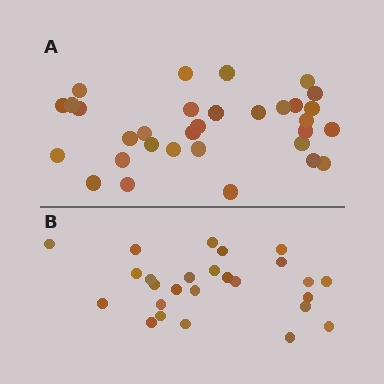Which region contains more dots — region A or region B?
Region A (the top region) has more dots.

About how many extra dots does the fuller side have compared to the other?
Region A has about 6 more dots than region B.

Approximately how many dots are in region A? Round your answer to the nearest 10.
About 30 dots. (The exact count is 32, which rounds to 30.)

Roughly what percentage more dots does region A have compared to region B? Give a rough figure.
About 25% more.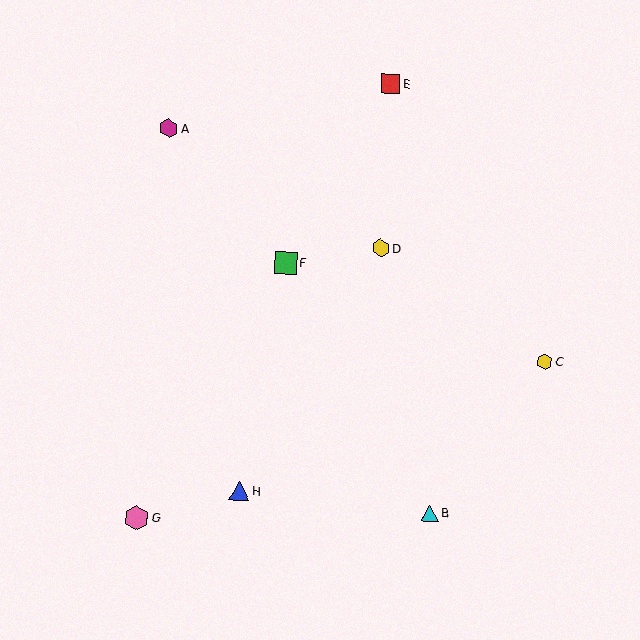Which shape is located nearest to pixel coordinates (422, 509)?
The cyan triangle (labeled B) at (430, 513) is nearest to that location.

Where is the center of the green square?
The center of the green square is at (286, 263).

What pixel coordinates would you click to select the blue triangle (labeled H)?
Click at (239, 491) to select the blue triangle H.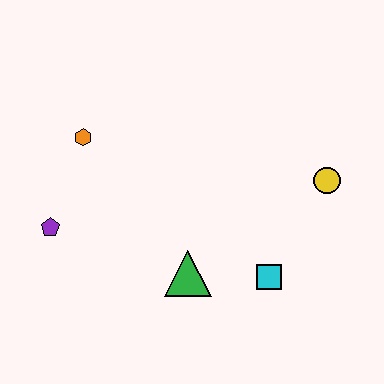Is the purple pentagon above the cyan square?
Yes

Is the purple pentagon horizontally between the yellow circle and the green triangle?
No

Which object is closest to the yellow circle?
The cyan square is closest to the yellow circle.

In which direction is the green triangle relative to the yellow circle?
The green triangle is to the left of the yellow circle.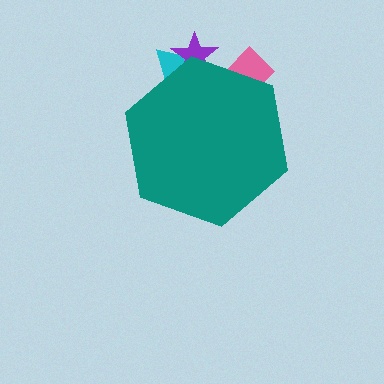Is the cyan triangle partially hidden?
Yes, the cyan triangle is partially hidden behind the teal hexagon.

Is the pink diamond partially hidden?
Yes, the pink diamond is partially hidden behind the teal hexagon.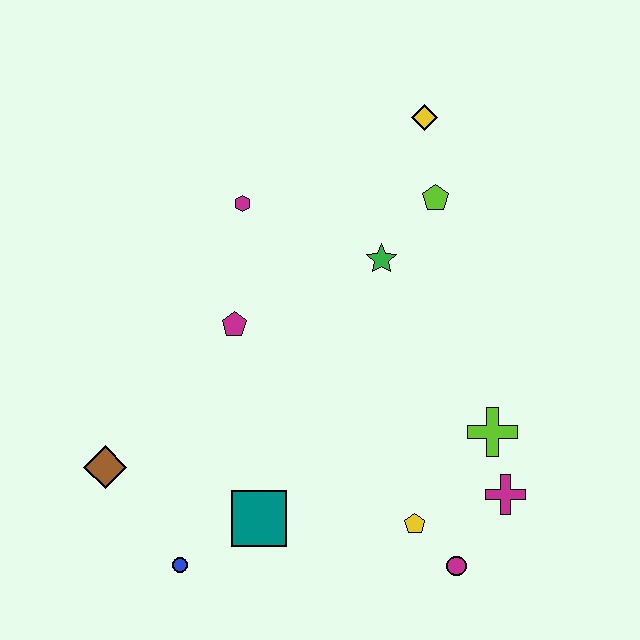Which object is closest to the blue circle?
The teal square is closest to the blue circle.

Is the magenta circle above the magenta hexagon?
No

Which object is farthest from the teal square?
The yellow diamond is farthest from the teal square.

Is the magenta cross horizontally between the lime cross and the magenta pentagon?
No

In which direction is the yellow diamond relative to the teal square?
The yellow diamond is above the teal square.